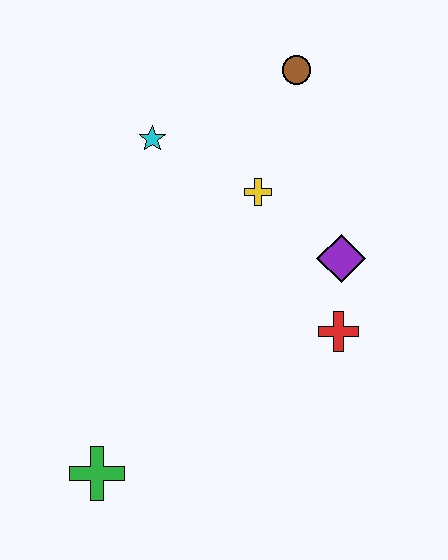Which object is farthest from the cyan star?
The green cross is farthest from the cyan star.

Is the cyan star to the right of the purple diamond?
No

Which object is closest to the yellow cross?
The purple diamond is closest to the yellow cross.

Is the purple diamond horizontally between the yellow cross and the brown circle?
No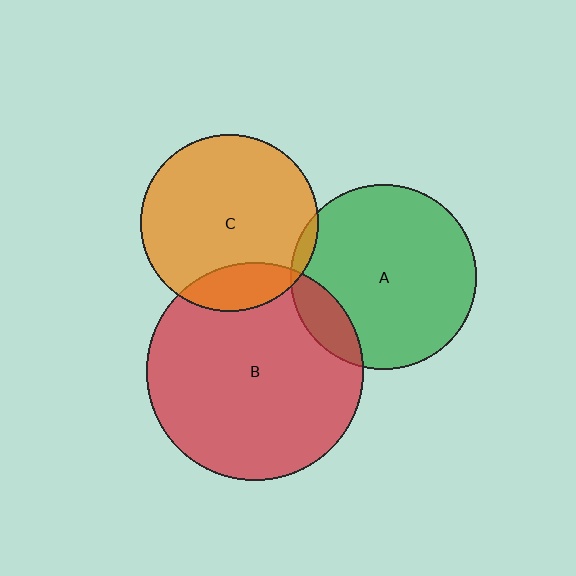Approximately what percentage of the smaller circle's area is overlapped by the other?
Approximately 15%.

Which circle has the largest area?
Circle B (red).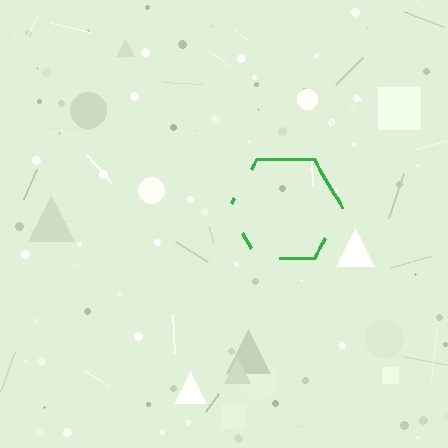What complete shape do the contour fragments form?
The contour fragments form a hexagon.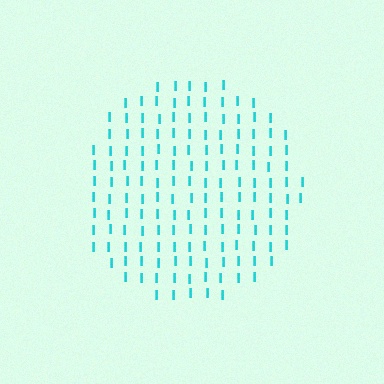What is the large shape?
The large shape is a circle.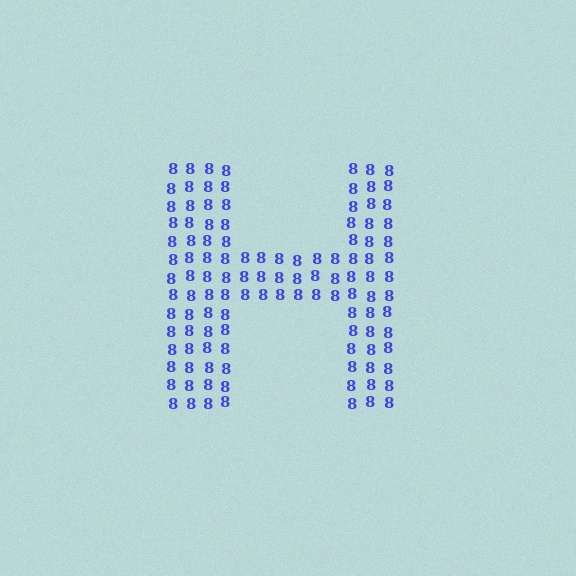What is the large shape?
The large shape is the letter H.